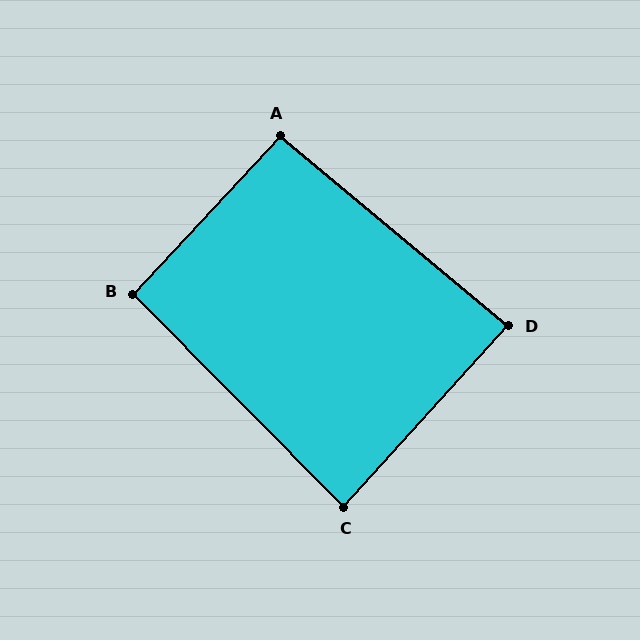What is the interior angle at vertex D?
Approximately 88 degrees (approximately right).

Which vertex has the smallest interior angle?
C, at approximately 87 degrees.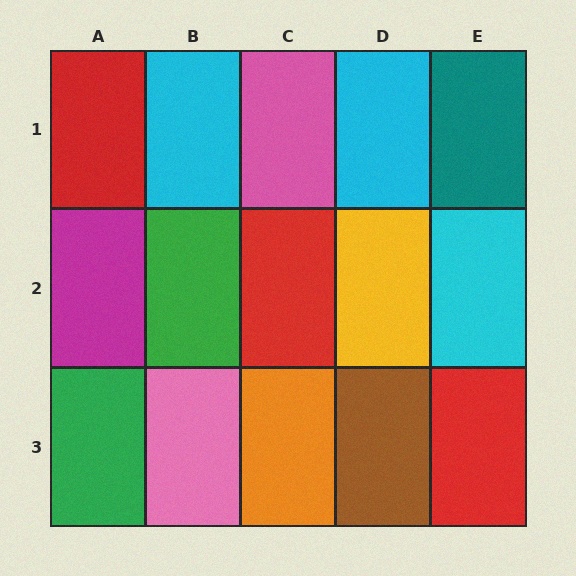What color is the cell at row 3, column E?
Red.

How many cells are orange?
1 cell is orange.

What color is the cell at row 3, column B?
Pink.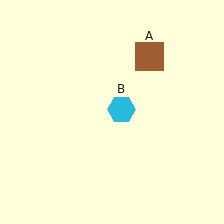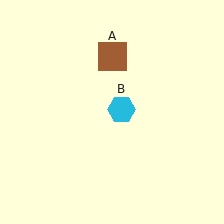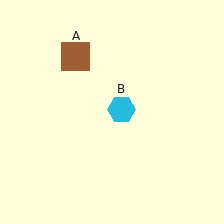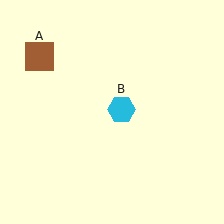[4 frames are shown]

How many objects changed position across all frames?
1 object changed position: brown square (object A).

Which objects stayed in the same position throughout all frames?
Cyan hexagon (object B) remained stationary.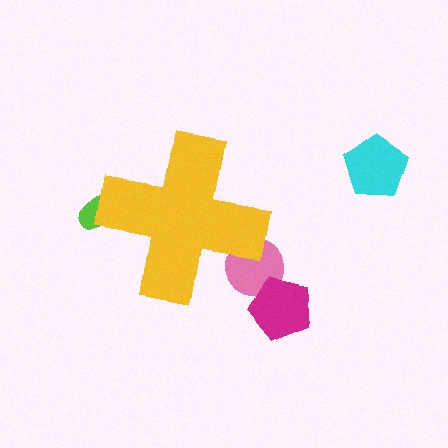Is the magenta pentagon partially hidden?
No, the magenta pentagon is fully visible.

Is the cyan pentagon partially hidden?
No, the cyan pentagon is fully visible.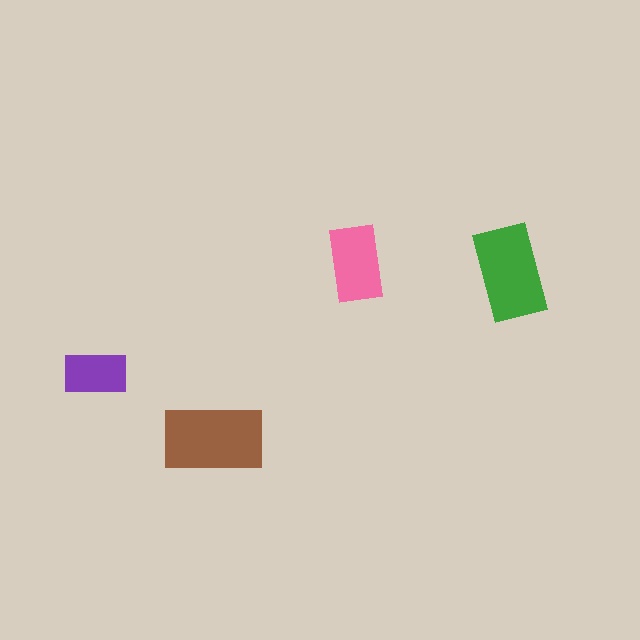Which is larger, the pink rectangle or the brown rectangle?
The brown one.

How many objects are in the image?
There are 4 objects in the image.